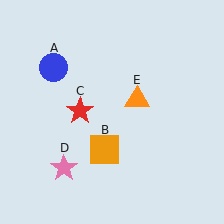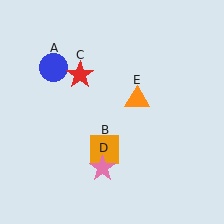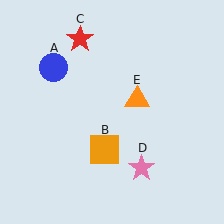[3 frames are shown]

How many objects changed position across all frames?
2 objects changed position: red star (object C), pink star (object D).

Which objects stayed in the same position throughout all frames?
Blue circle (object A) and orange square (object B) and orange triangle (object E) remained stationary.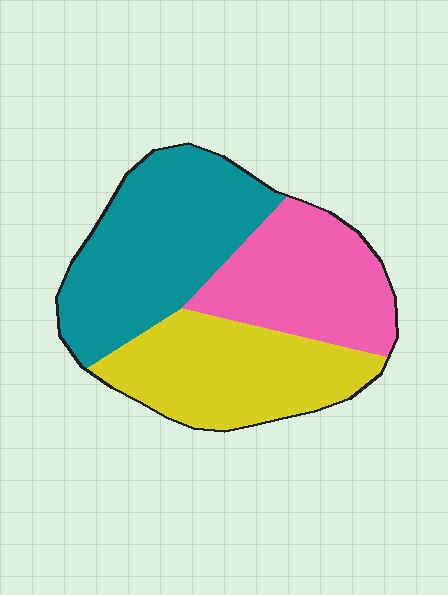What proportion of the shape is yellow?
Yellow covers 32% of the shape.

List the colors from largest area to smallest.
From largest to smallest: teal, yellow, pink.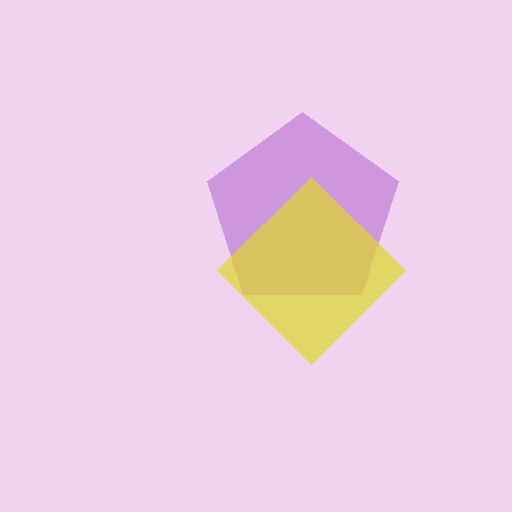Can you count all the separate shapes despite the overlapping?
Yes, there are 2 separate shapes.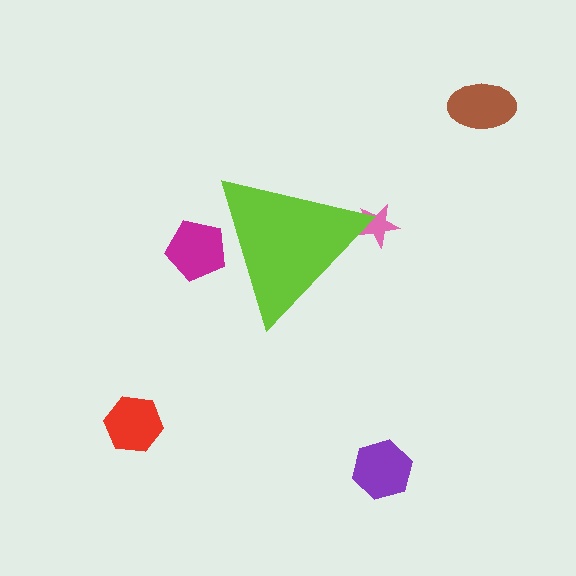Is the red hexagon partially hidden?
No, the red hexagon is fully visible.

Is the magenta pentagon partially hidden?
Yes, the magenta pentagon is partially hidden behind the lime triangle.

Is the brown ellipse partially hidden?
No, the brown ellipse is fully visible.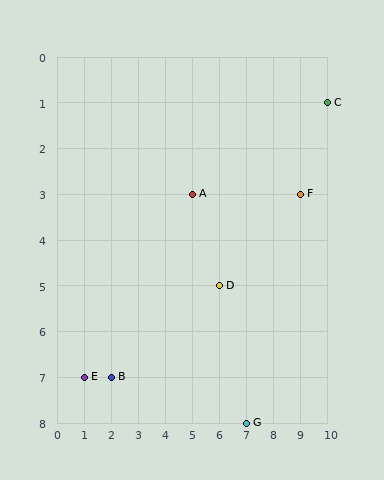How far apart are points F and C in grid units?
Points F and C are 1 column and 2 rows apart (about 2.2 grid units diagonally).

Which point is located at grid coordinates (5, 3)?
Point A is at (5, 3).